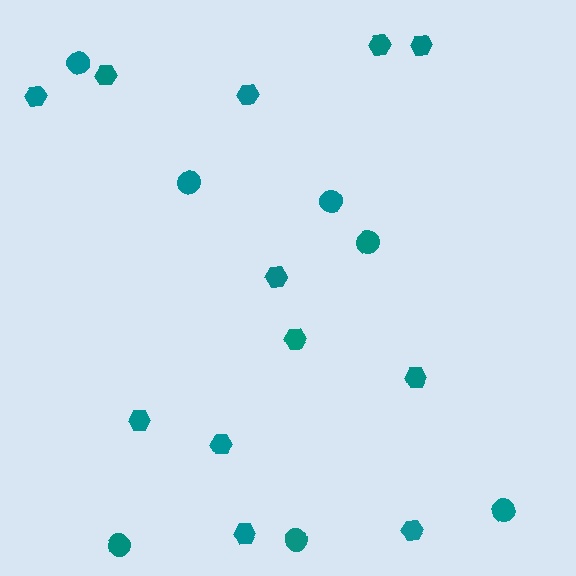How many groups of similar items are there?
There are 2 groups: one group of circles (7) and one group of hexagons (12).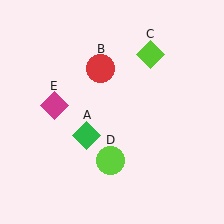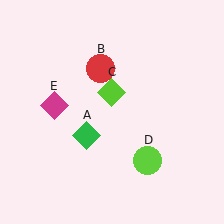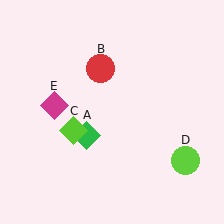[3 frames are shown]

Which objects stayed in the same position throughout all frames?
Green diamond (object A) and red circle (object B) and magenta diamond (object E) remained stationary.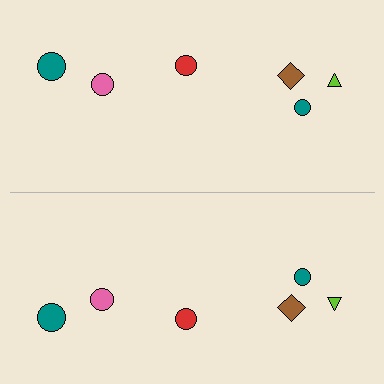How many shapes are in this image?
There are 12 shapes in this image.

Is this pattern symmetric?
Yes, this pattern has bilateral (reflection) symmetry.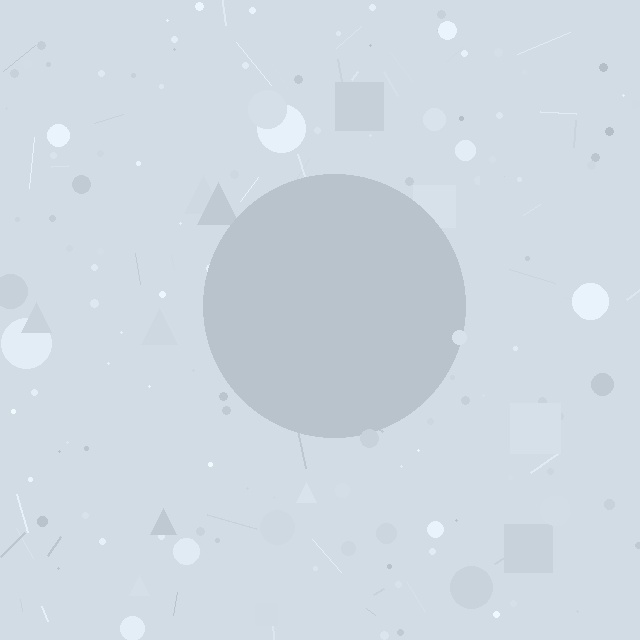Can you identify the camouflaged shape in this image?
The camouflaged shape is a circle.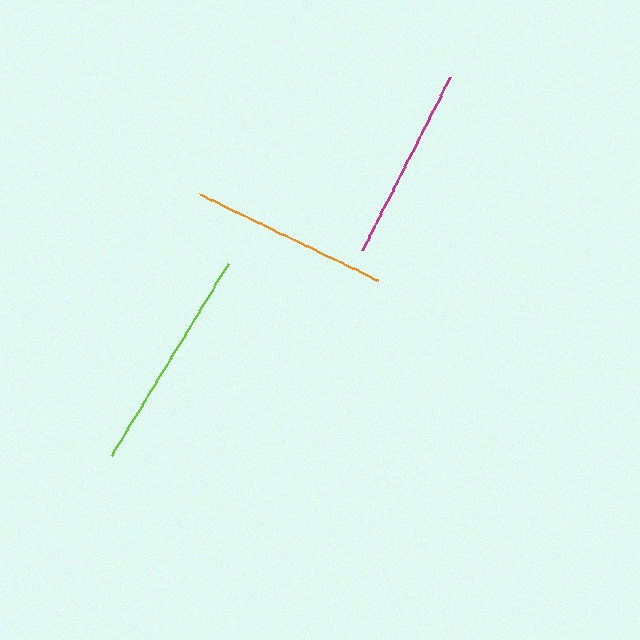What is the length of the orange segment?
The orange segment is approximately 198 pixels long.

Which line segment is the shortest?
The magenta line is the shortest at approximately 194 pixels.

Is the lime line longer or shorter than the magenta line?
The lime line is longer than the magenta line.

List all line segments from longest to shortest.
From longest to shortest: lime, orange, magenta.